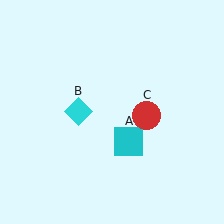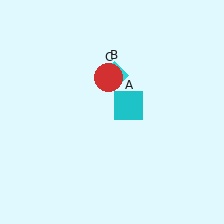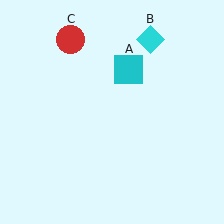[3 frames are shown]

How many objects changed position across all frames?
3 objects changed position: cyan square (object A), cyan diamond (object B), red circle (object C).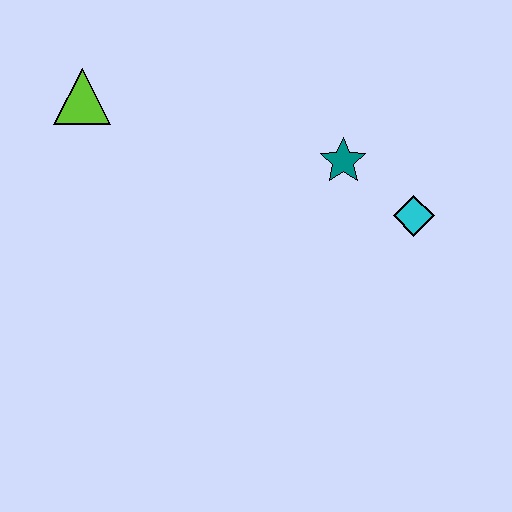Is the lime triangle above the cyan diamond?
Yes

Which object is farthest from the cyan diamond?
The lime triangle is farthest from the cyan diamond.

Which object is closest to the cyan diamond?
The teal star is closest to the cyan diamond.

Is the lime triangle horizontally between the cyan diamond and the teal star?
No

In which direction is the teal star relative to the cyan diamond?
The teal star is to the left of the cyan diamond.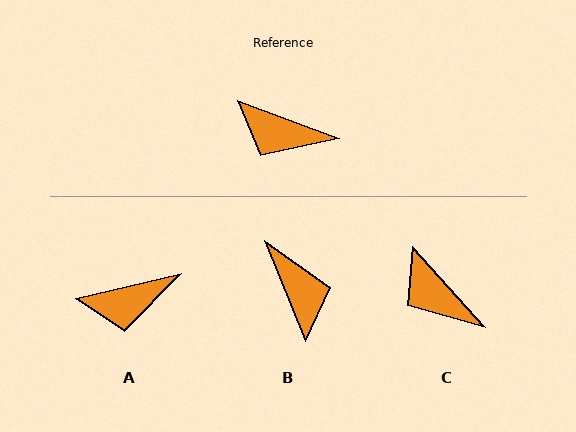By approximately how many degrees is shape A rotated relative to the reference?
Approximately 33 degrees counter-clockwise.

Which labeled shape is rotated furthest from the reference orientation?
B, about 132 degrees away.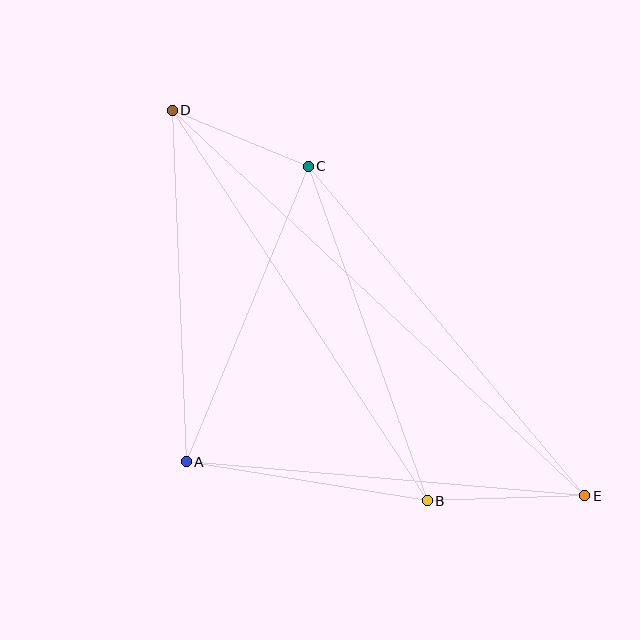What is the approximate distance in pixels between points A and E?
The distance between A and E is approximately 400 pixels.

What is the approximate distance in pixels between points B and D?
The distance between B and D is approximately 466 pixels.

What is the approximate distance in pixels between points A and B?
The distance between A and B is approximately 244 pixels.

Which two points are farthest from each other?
Points D and E are farthest from each other.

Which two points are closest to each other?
Points C and D are closest to each other.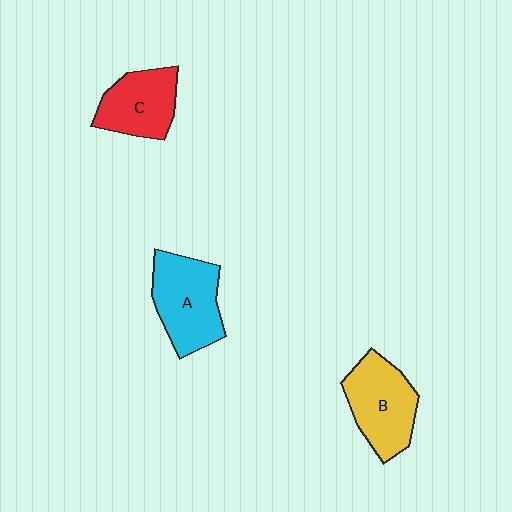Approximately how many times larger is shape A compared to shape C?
Approximately 1.2 times.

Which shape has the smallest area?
Shape C (red).